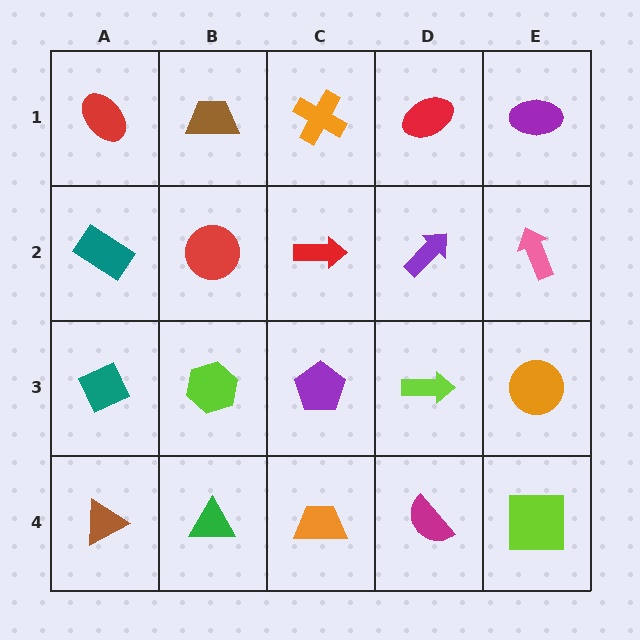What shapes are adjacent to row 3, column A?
A teal rectangle (row 2, column A), a brown triangle (row 4, column A), a lime hexagon (row 3, column B).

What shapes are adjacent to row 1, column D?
A purple arrow (row 2, column D), an orange cross (row 1, column C), a purple ellipse (row 1, column E).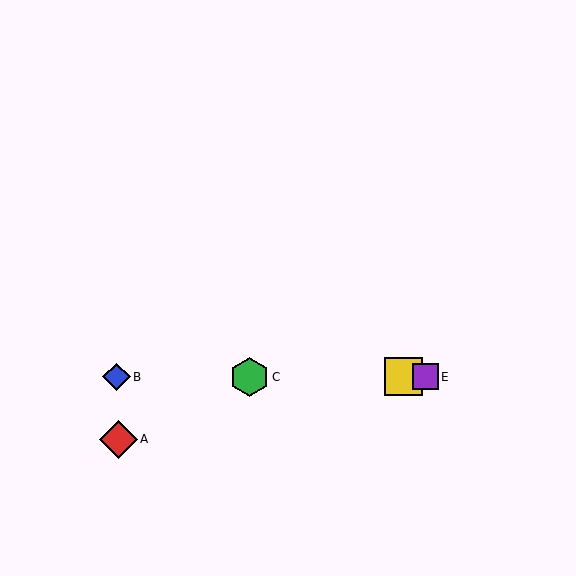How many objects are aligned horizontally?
4 objects (B, C, D, E) are aligned horizontally.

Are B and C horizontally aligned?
Yes, both are at y≈377.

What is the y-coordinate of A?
Object A is at y≈439.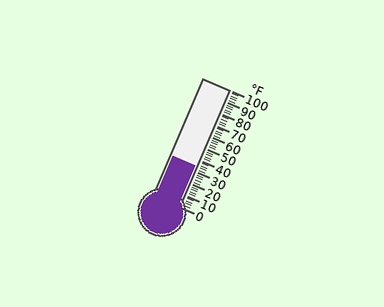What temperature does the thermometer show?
The thermometer shows approximately 34°F.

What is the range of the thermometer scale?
The thermometer scale ranges from 0°F to 100°F.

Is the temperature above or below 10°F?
The temperature is above 10°F.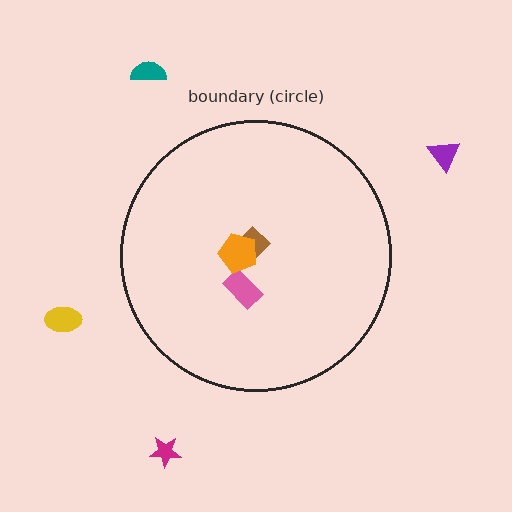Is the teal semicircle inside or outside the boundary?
Outside.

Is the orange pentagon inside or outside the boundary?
Inside.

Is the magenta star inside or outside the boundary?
Outside.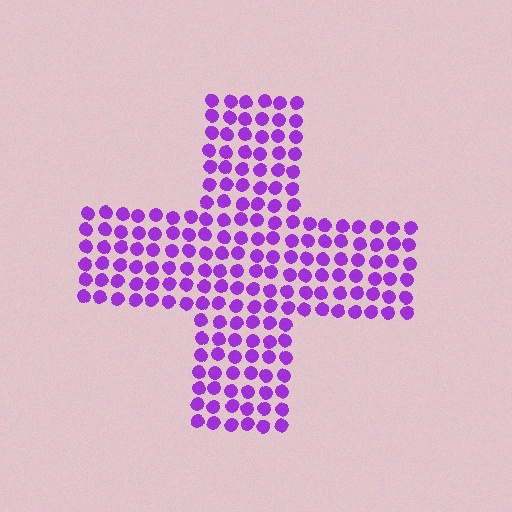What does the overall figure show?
The overall figure shows a cross.